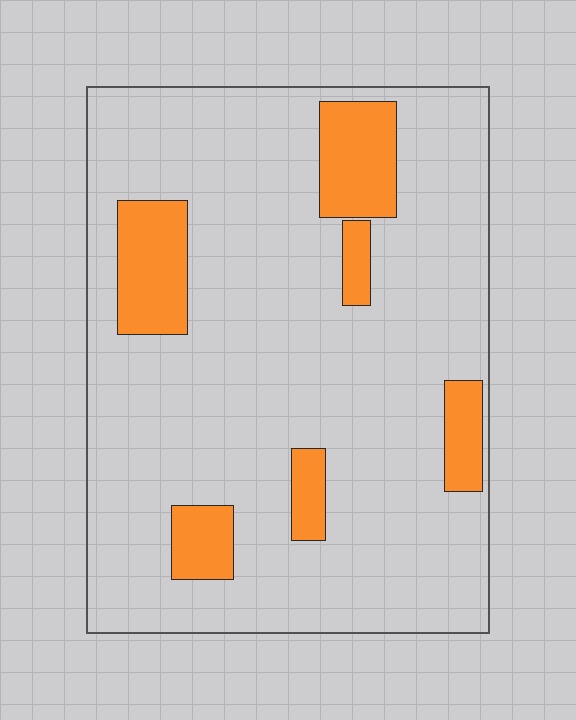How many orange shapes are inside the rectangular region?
6.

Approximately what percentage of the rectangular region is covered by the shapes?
Approximately 15%.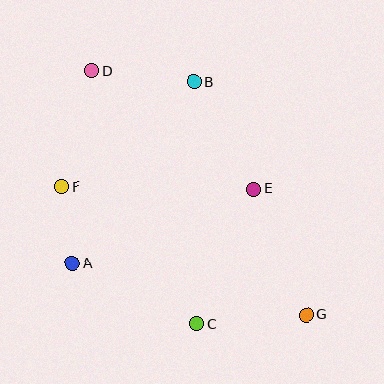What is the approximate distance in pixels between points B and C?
The distance between B and C is approximately 242 pixels.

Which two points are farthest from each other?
Points D and G are farthest from each other.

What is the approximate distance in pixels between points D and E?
The distance between D and E is approximately 200 pixels.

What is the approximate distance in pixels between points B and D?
The distance between B and D is approximately 102 pixels.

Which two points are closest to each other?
Points A and F are closest to each other.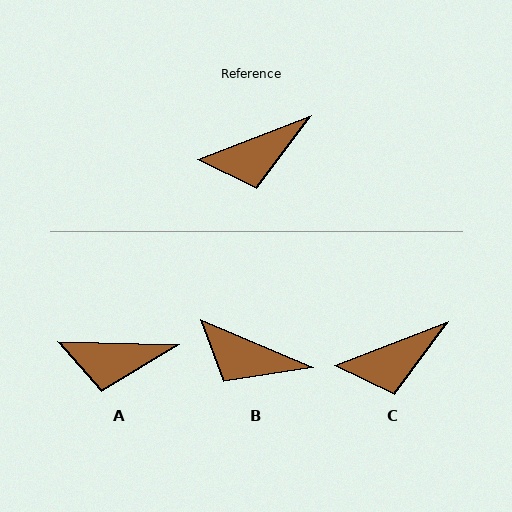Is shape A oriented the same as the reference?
No, it is off by about 22 degrees.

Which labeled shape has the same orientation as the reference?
C.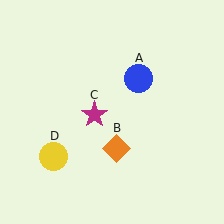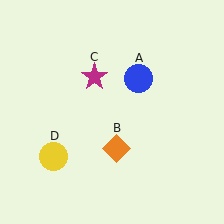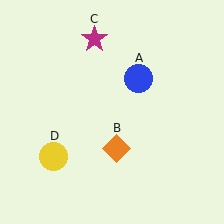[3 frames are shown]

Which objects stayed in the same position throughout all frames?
Blue circle (object A) and orange diamond (object B) and yellow circle (object D) remained stationary.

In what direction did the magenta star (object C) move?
The magenta star (object C) moved up.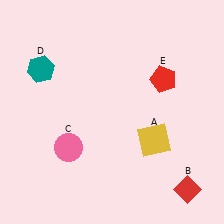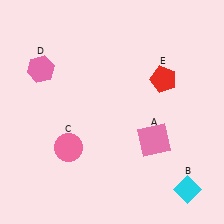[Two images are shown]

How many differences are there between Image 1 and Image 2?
There are 3 differences between the two images.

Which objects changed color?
A changed from yellow to pink. B changed from red to cyan. D changed from teal to pink.